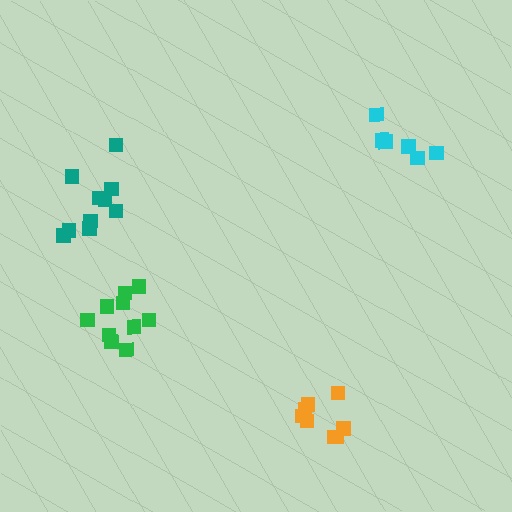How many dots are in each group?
Group 1: 6 dots, Group 2: 8 dots, Group 3: 10 dots, Group 4: 11 dots (35 total).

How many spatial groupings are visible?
There are 4 spatial groupings.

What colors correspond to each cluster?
The clusters are colored: cyan, orange, teal, green.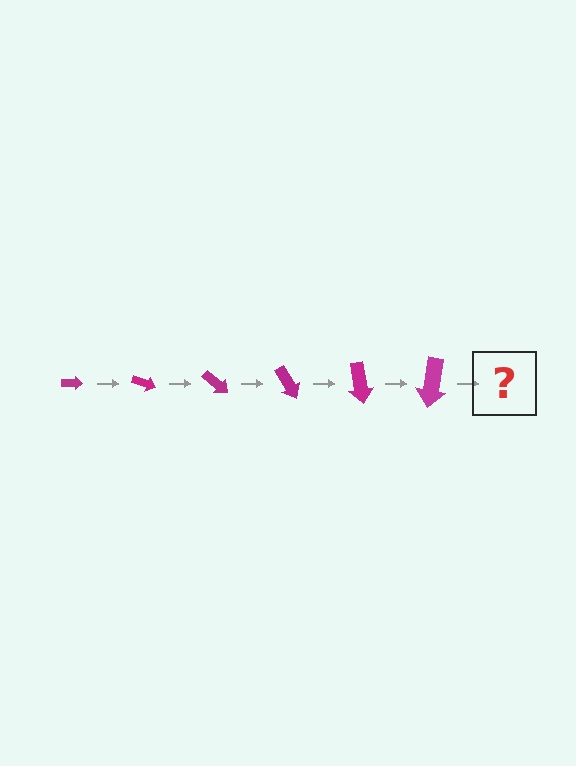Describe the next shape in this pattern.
It should be an arrow, larger than the previous one and rotated 120 degrees from the start.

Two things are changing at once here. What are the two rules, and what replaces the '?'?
The two rules are that the arrow grows larger each step and it rotates 20 degrees each step. The '?' should be an arrow, larger than the previous one and rotated 120 degrees from the start.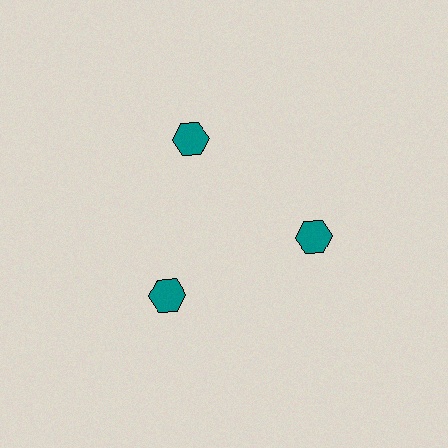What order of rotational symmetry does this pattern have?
This pattern has 3-fold rotational symmetry.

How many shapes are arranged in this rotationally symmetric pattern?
There are 3 shapes, arranged in 3 groups of 1.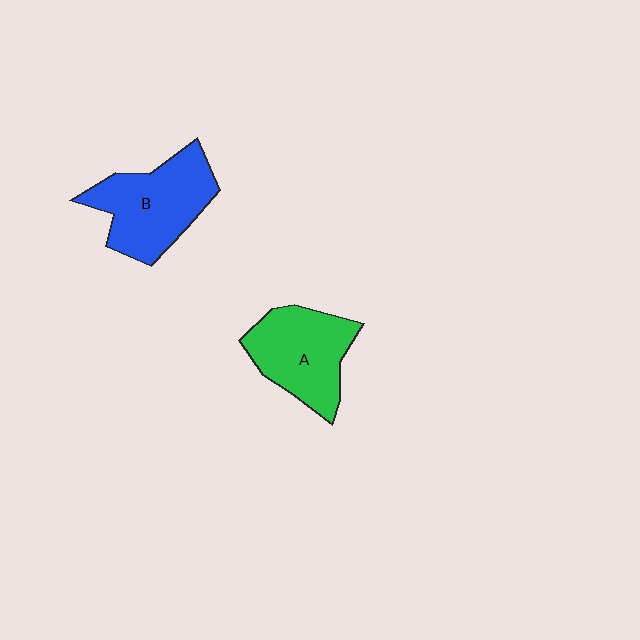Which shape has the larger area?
Shape B (blue).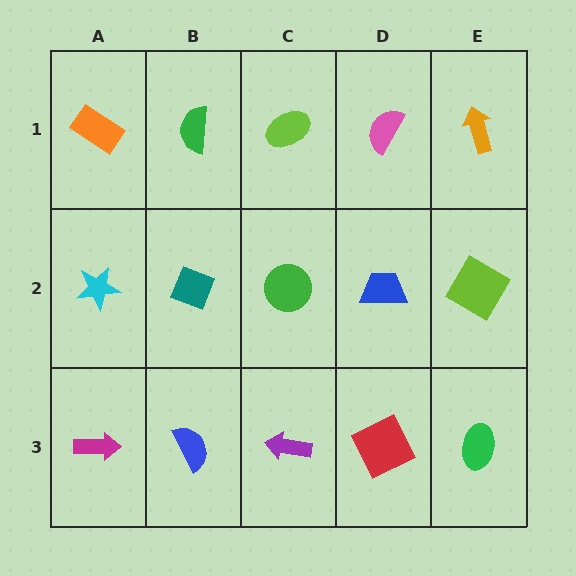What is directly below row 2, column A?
A magenta arrow.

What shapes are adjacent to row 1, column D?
A blue trapezoid (row 2, column D), a lime ellipse (row 1, column C), an orange arrow (row 1, column E).